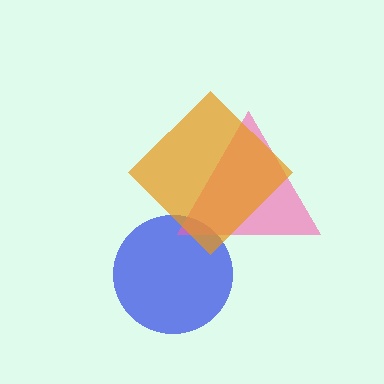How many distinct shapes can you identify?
There are 3 distinct shapes: a blue circle, a pink triangle, an orange diamond.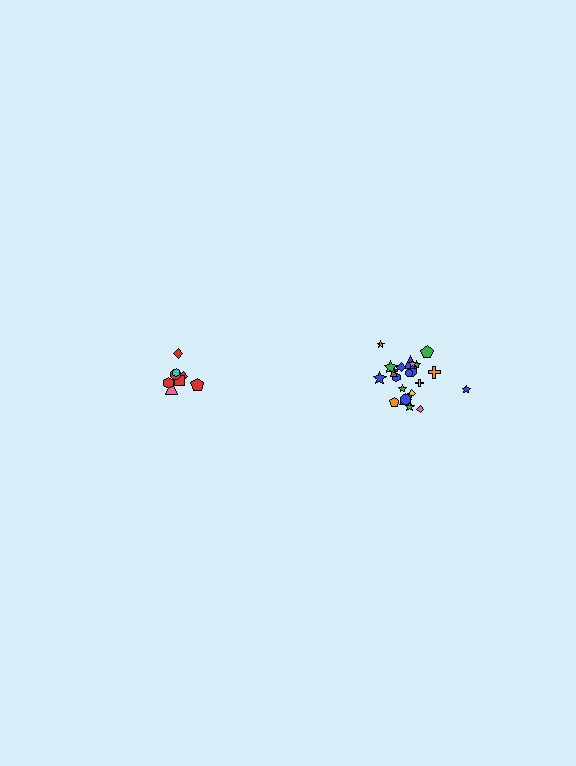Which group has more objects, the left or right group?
The right group.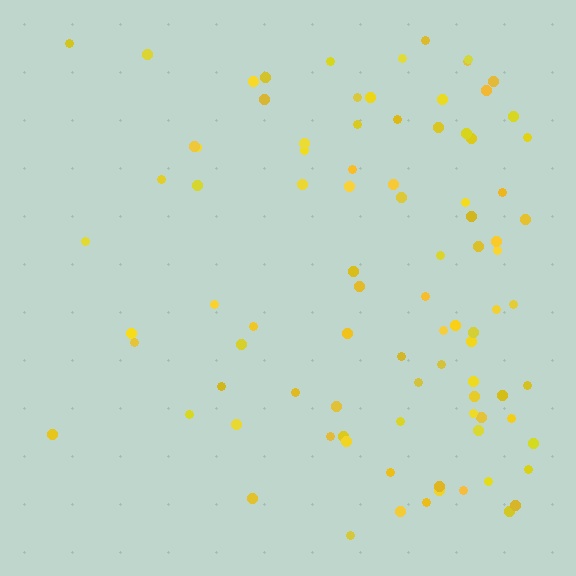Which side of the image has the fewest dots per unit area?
The left.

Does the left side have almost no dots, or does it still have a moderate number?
Still a moderate number, just noticeably fewer than the right.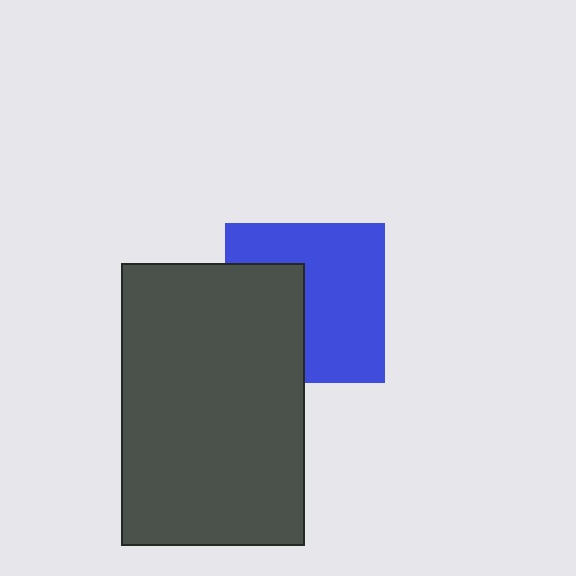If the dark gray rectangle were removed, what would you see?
You would see the complete blue square.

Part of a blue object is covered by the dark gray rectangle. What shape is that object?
It is a square.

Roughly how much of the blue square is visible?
About half of it is visible (roughly 62%).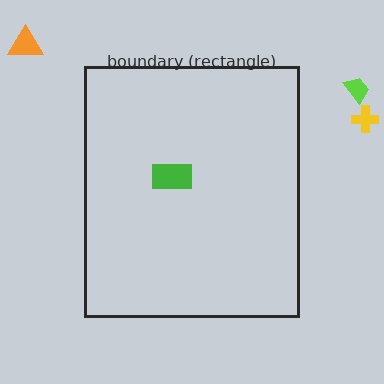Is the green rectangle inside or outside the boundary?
Inside.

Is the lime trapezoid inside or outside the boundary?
Outside.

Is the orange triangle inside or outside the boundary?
Outside.